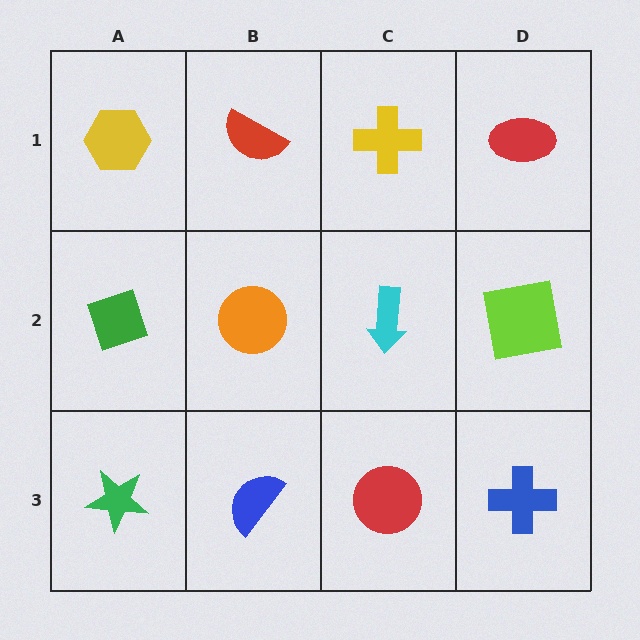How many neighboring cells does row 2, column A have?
3.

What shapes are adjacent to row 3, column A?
A green diamond (row 2, column A), a blue semicircle (row 3, column B).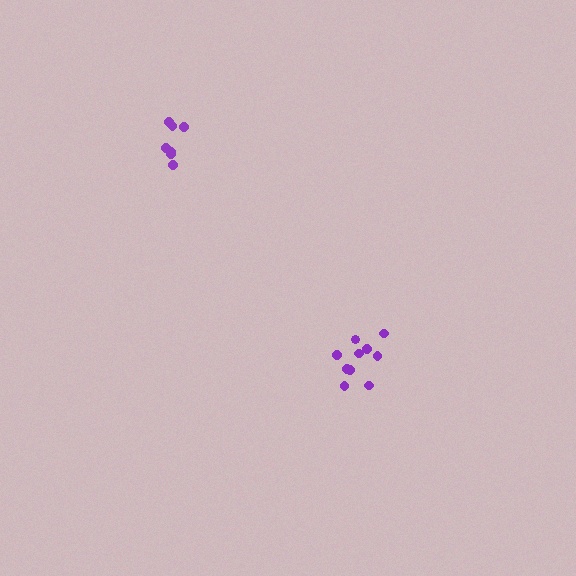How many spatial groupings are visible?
There are 2 spatial groupings.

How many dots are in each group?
Group 1: 7 dots, Group 2: 10 dots (17 total).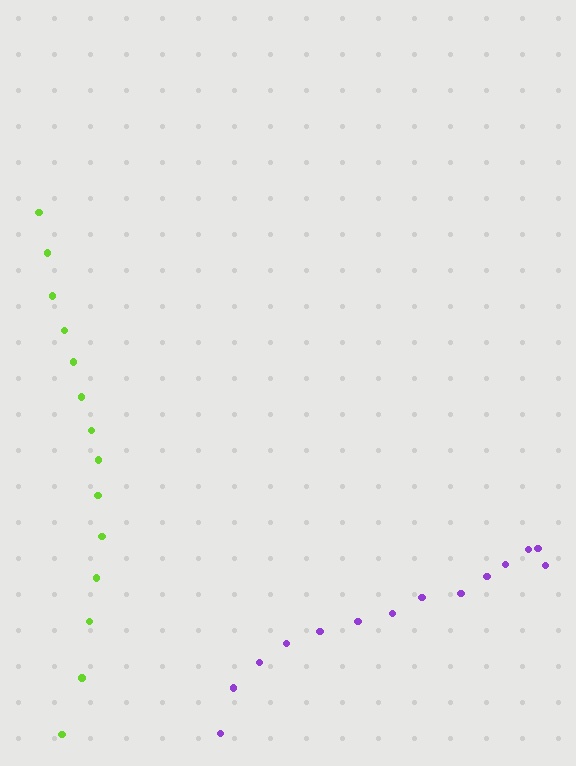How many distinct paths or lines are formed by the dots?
There are 2 distinct paths.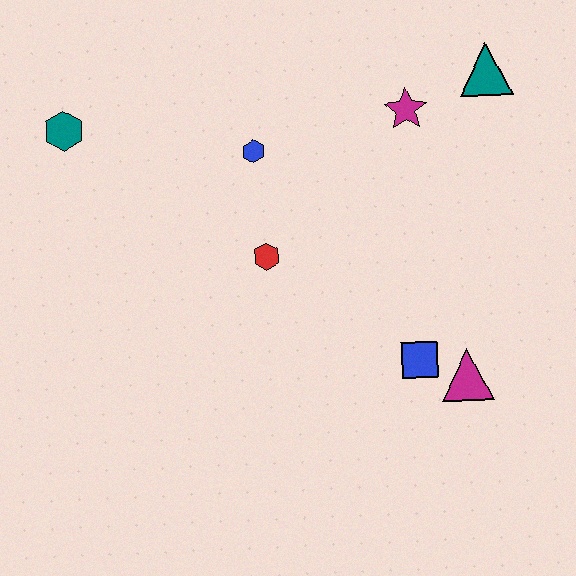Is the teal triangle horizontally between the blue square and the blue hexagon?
No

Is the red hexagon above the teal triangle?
No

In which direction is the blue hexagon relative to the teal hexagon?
The blue hexagon is to the right of the teal hexagon.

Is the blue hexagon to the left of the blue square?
Yes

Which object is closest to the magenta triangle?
The blue square is closest to the magenta triangle.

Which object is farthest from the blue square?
The teal hexagon is farthest from the blue square.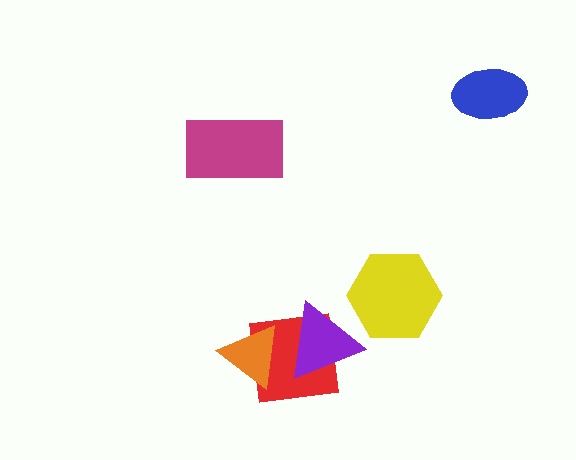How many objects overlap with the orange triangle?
2 objects overlap with the orange triangle.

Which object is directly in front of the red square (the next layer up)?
The orange triangle is directly in front of the red square.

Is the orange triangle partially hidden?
Yes, it is partially covered by another shape.